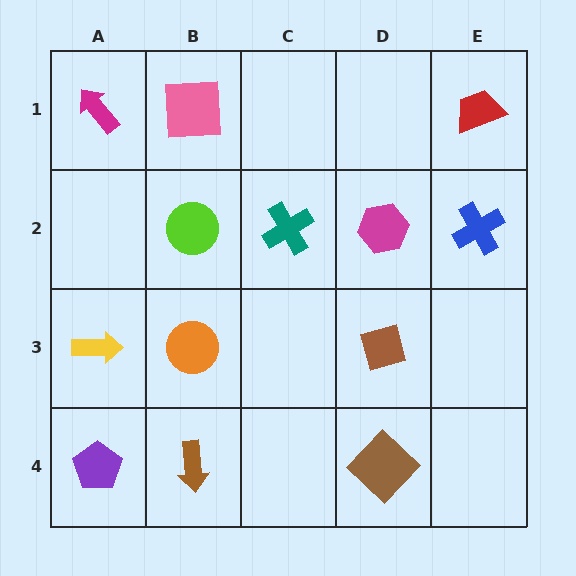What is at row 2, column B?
A lime circle.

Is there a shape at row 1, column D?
No, that cell is empty.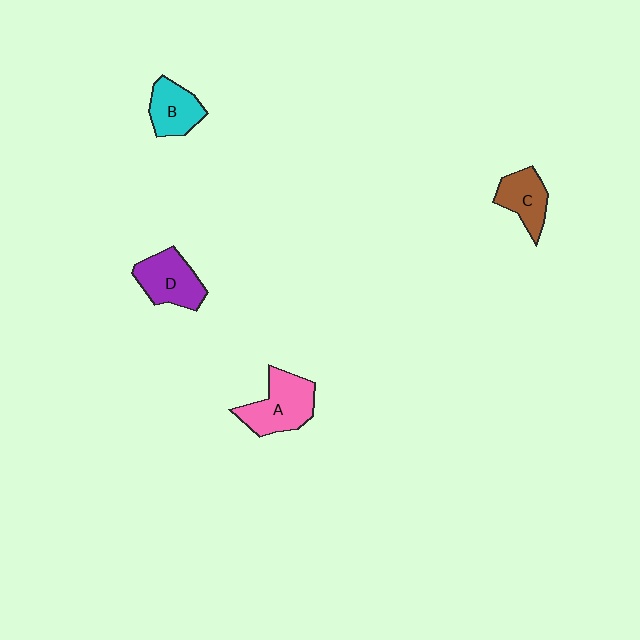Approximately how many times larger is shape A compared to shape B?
Approximately 1.4 times.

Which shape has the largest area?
Shape A (pink).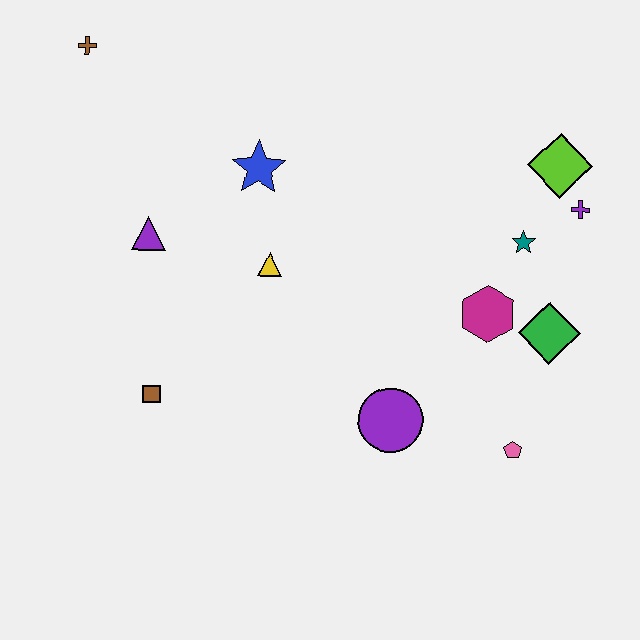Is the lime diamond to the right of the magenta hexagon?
Yes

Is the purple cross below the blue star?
Yes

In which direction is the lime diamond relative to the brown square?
The lime diamond is to the right of the brown square.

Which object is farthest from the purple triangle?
The purple cross is farthest from the purple triangle.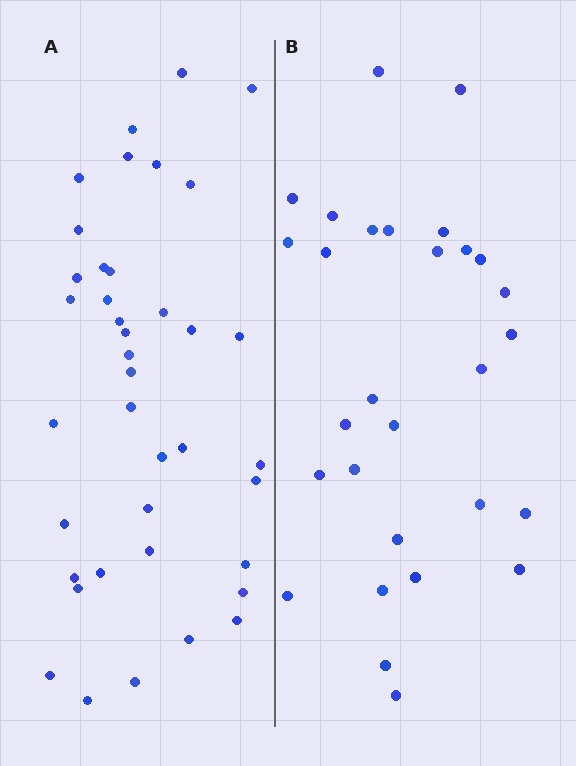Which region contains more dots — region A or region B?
Region A (the left region) has more dots.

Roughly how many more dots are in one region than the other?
Region A has roughly 10 or so more dots than region B.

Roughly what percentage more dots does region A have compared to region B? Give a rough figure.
About 35% more.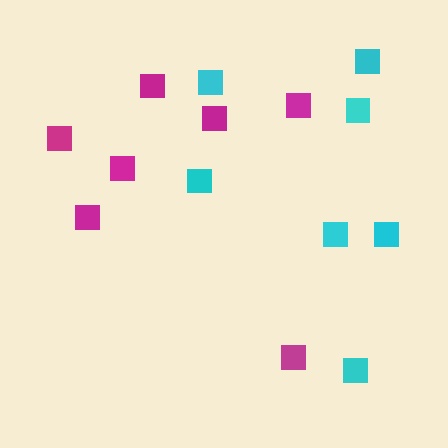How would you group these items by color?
There are 2 groups: one group of cyan squares (7) and one group of magenta squares (7).